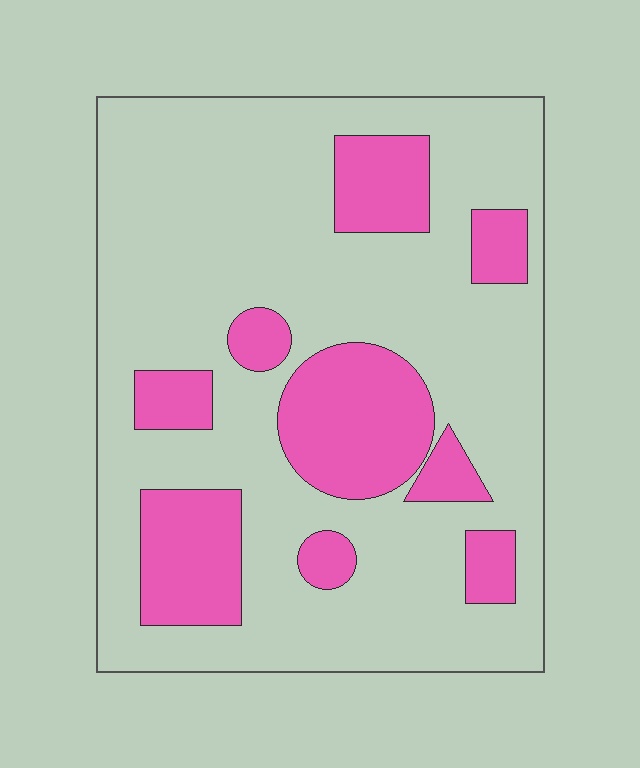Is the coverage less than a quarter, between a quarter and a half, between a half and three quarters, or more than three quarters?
Between a quarter and a half.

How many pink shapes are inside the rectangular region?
9.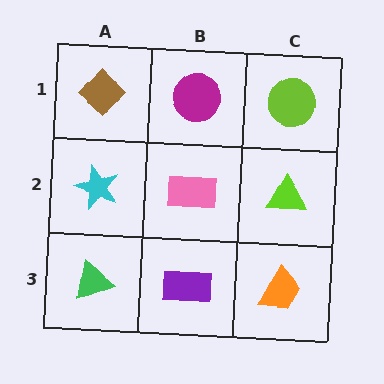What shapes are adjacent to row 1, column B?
A pink rectangle (row 2, column B), a brown diamond (row 1, column A), a lime circle (row 1, column C).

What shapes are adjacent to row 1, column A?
A cyan star (row 2, column A), a magenta circle (row 1, column B).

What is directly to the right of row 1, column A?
A magenta circle.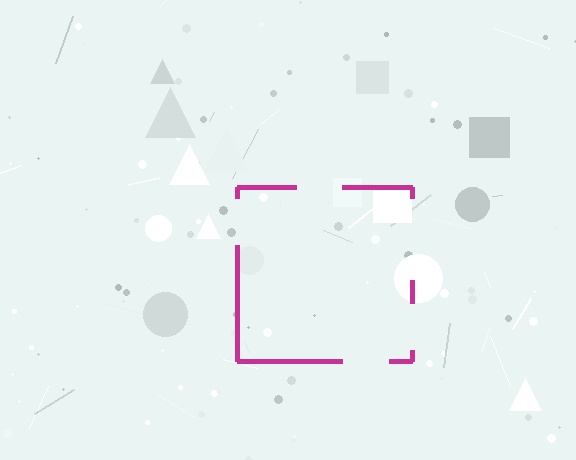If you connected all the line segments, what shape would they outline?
They would outline a square.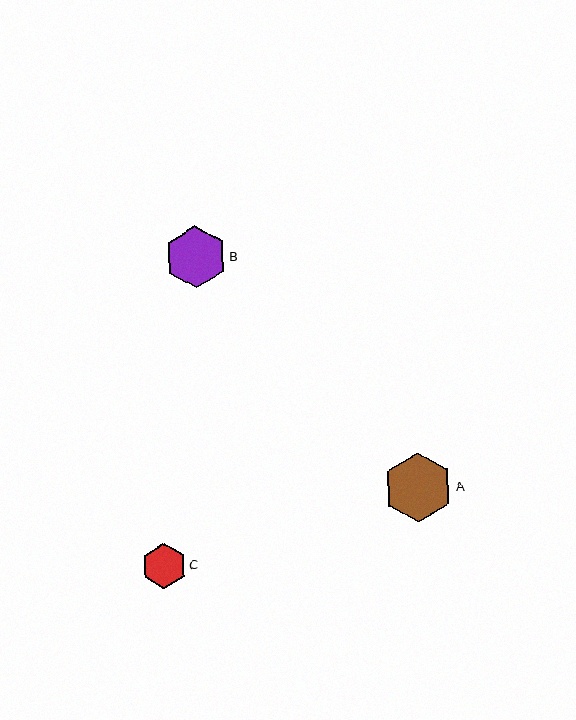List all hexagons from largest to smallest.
From largest to smallest: A, B, C.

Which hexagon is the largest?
Hexagon A is the largest with a size of approximately 69 pixels.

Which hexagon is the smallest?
Hexagon C is the smallest with a size of approximately 45 pixels.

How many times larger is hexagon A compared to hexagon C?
Hexagon A is approximately 1.5 times the size of hexagon C.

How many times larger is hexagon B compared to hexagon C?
Hexagon B is approximately 1.4 times the size of hexagon C.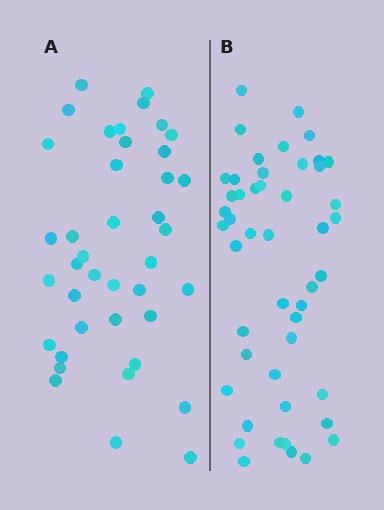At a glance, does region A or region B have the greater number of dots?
Region B (the right region) has more dots.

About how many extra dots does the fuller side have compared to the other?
Region B has roughly 8 or so more dots than region A.